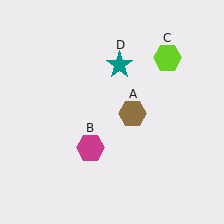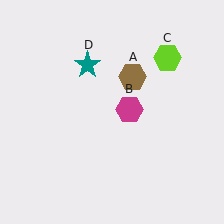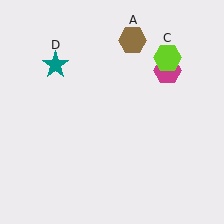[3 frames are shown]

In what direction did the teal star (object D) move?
The teal star (object D) moved left.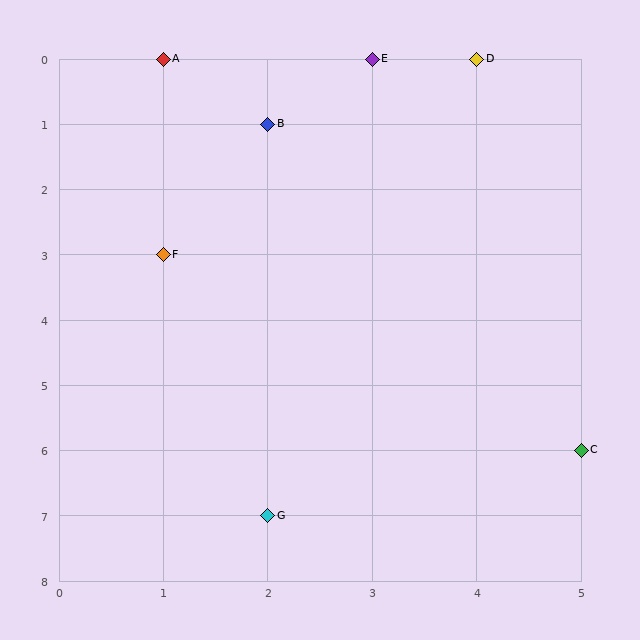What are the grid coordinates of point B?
Point B is at grid coordinates (2, 1).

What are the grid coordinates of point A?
Point A is at grid coordinates (1, 0).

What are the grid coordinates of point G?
Point G is at grid coordinates (2, 7).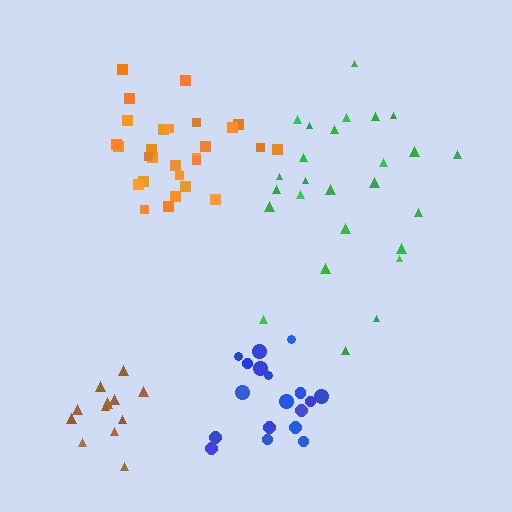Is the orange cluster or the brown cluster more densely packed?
Brown.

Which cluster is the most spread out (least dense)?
Green.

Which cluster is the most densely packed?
Blue.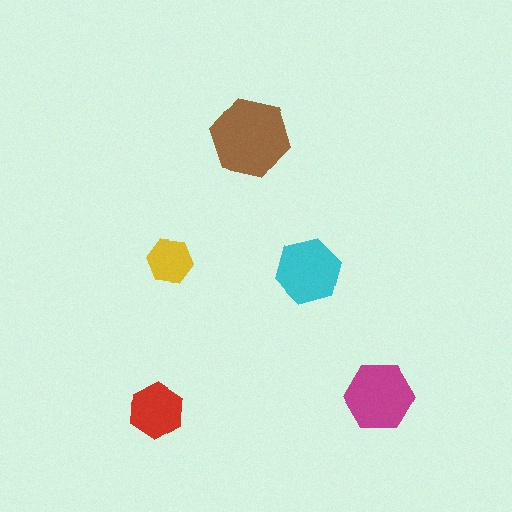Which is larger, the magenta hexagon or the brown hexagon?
The brown one.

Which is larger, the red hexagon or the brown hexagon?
The brown one.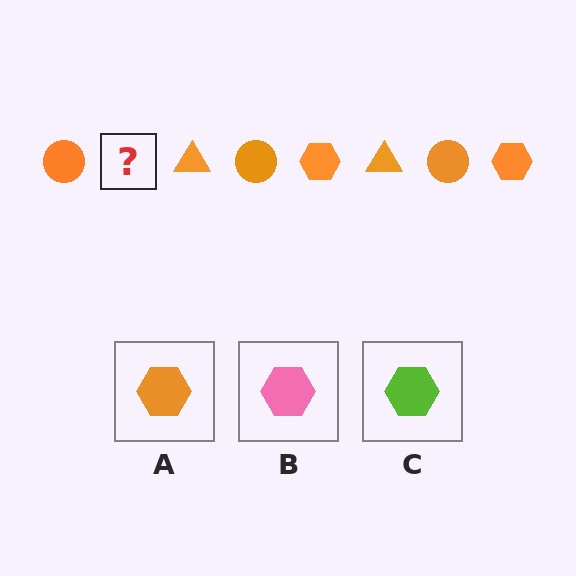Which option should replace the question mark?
Option A.